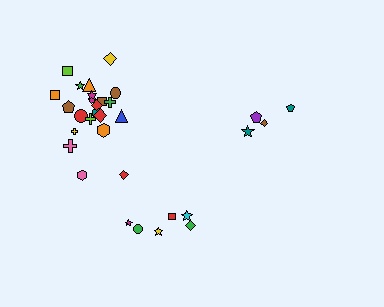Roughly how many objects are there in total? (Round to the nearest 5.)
Roughly 30 objects in total.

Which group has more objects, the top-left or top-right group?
The top-left group.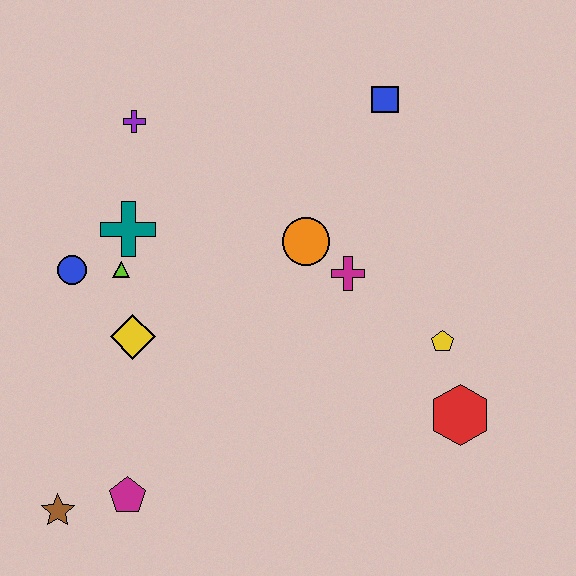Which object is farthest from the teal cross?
The red hexagon is farthest from the teal cross.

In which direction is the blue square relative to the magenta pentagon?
The blue square is above the magenta pentagon.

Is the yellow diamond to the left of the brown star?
No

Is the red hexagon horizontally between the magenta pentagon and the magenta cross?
No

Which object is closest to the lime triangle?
The teal cross is closest to the lime triangle.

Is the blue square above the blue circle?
Yes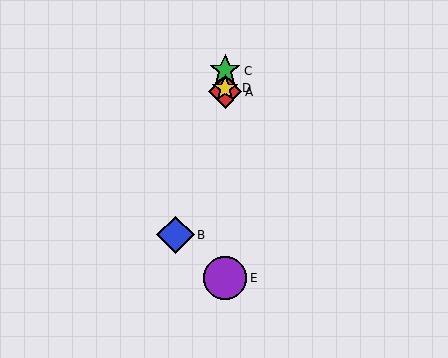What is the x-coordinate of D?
Object D is at x≈225.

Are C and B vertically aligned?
No, C is at x≈225 and B is at x≈176.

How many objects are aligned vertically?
4 objects (A, C, D, E) are aligned vertically.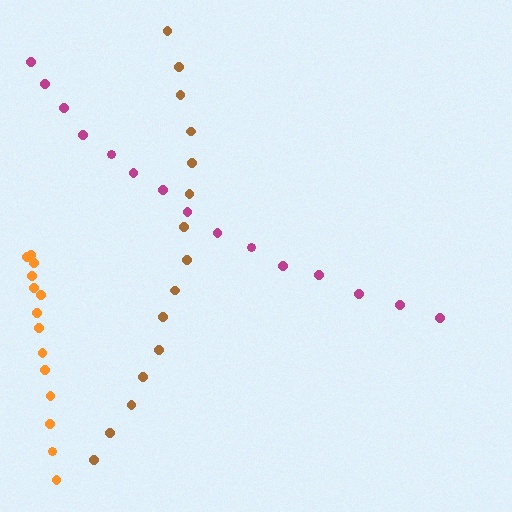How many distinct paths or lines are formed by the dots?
There are 3 distinct paths.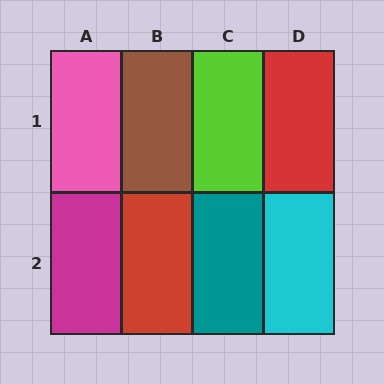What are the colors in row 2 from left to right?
Magenta, red, teal, cyan.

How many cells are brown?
1 cell is brown.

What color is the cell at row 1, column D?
Red.